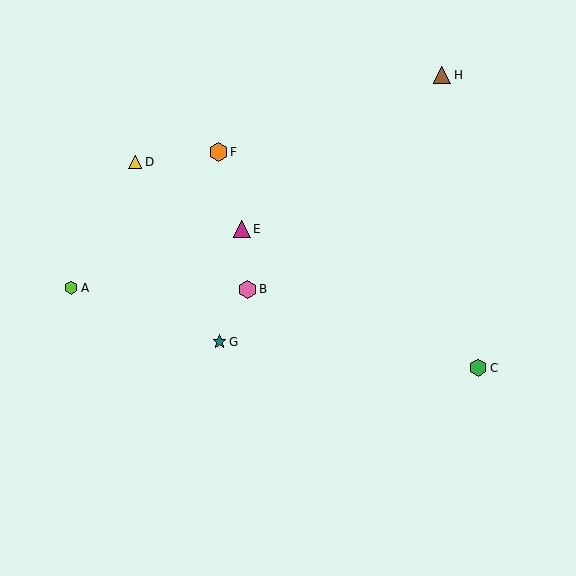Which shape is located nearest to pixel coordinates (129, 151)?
The yellow triangle (labeled D) at (135, 162) is nearest to that location.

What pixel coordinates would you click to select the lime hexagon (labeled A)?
Click at (71, 288) to select the lime hexagon A.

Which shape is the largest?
The orange hexagon (labeled F) is the largest.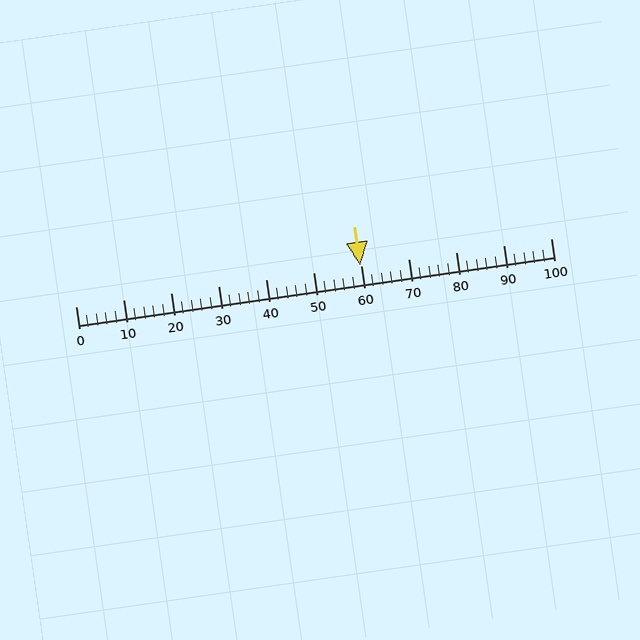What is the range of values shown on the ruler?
The ruler shows values from 0 to 100.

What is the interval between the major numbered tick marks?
The major tick marks are spaced 10 units apart.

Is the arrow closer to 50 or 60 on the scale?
The arrow is closer to 60.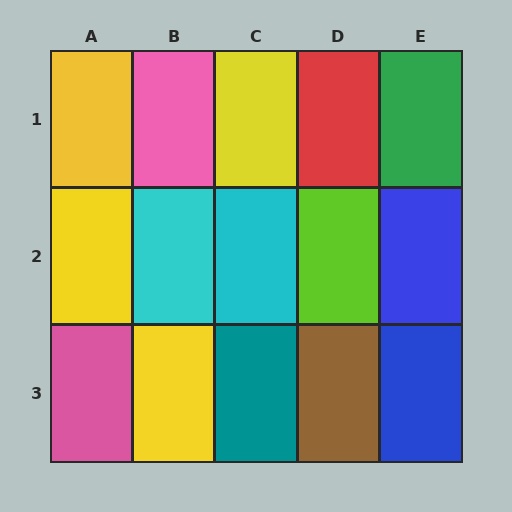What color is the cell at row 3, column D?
Brown.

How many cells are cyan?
2 cells are cyan.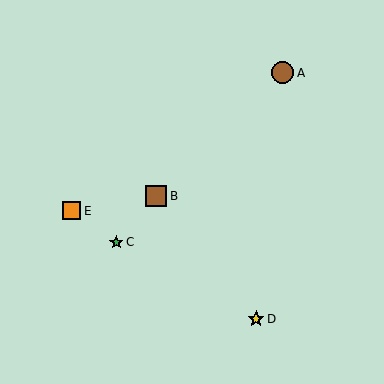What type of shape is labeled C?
Shape C is a green star.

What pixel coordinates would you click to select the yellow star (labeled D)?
Click at (256, 319) to select the yellow star D.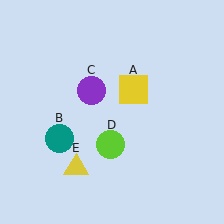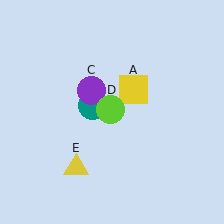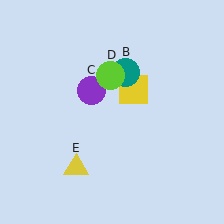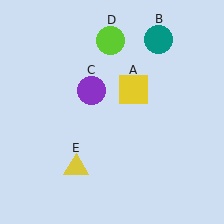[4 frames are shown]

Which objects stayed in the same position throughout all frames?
Yellow square (object A) and purple circle (object C) and yellow triangle (object E) remained stationary.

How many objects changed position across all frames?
2 objects changed position: teal circle (object B), lime circle (object D).